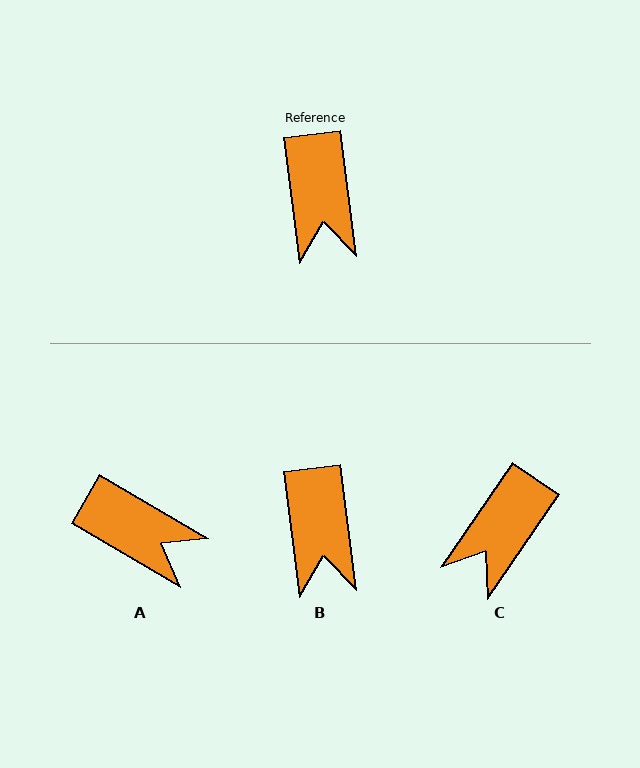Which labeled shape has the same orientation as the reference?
B.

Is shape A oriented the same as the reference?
No, it is off by about 52 degrees.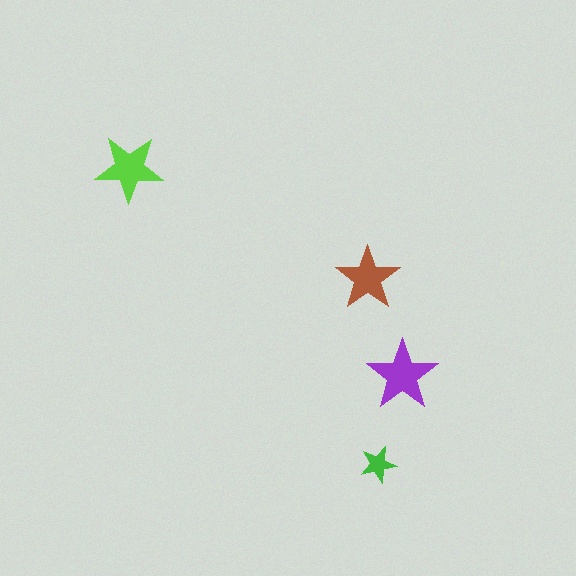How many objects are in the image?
There are 4 objects in the image.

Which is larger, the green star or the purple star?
The purple one.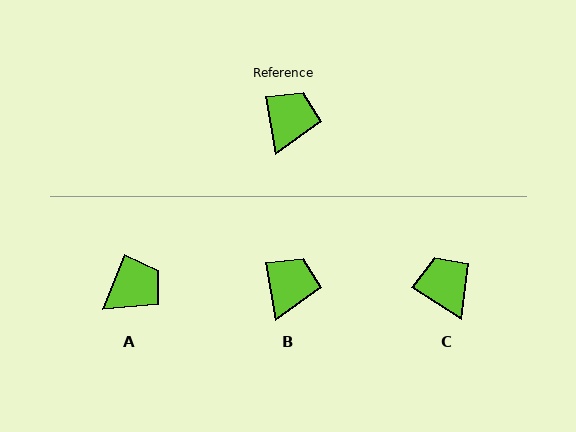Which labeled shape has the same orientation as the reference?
B.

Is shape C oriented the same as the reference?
No, it is off by about 47 degrees.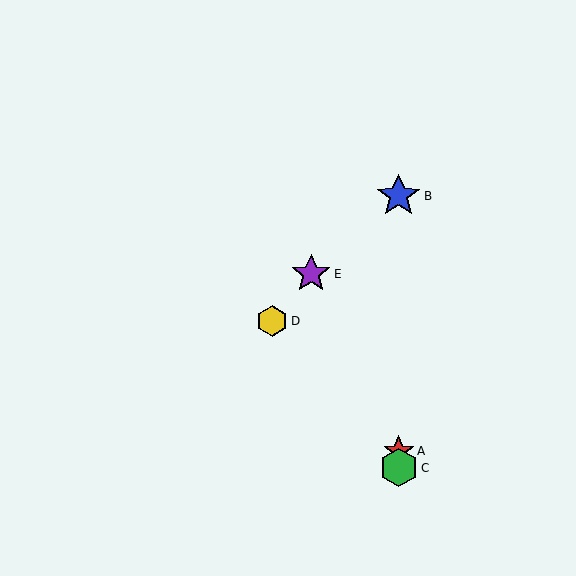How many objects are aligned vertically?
3 objects (A, B, C) are aligned vertically.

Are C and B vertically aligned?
Yes, both are at x≈399.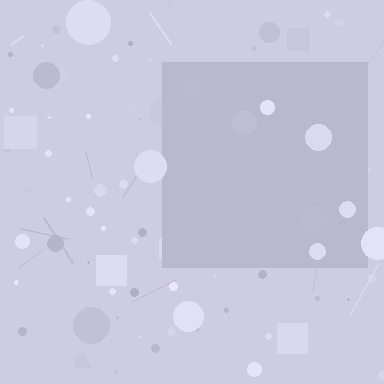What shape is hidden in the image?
A square is hidden in the image.